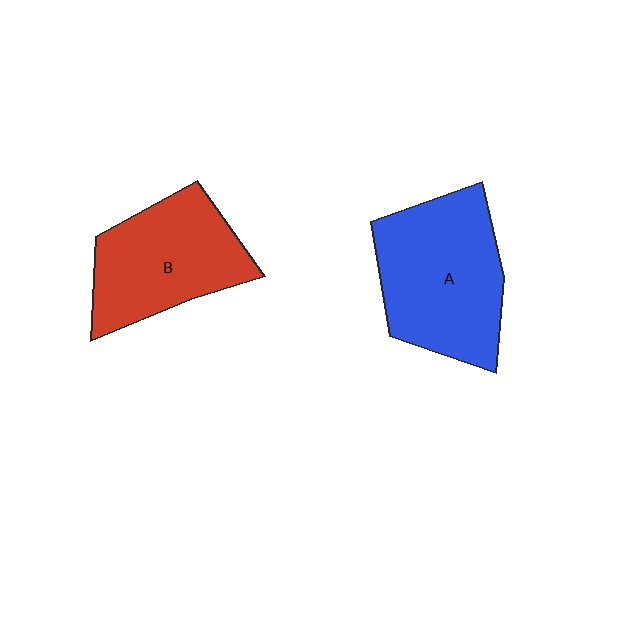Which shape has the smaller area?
Shape B (red).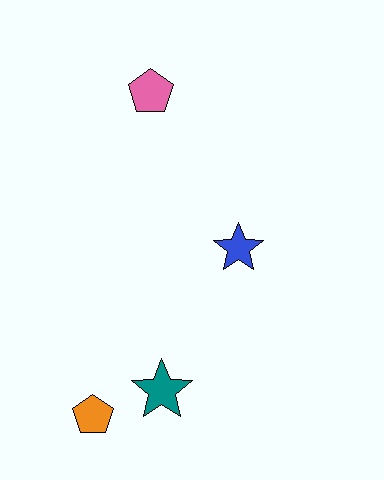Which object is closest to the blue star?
The teal star is closest to the blue star.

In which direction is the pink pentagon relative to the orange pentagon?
The pink pentagon is above the orange pentagon.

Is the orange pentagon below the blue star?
Yes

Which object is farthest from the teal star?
The pink pentagon is farthest from the teal star.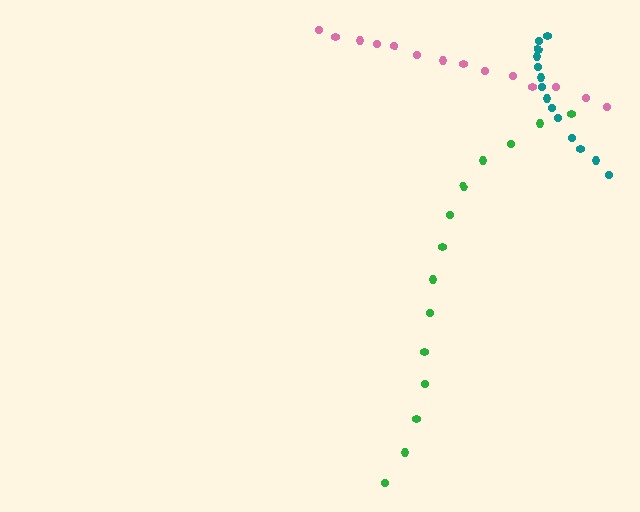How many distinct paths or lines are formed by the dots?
There are 3 distinct paths.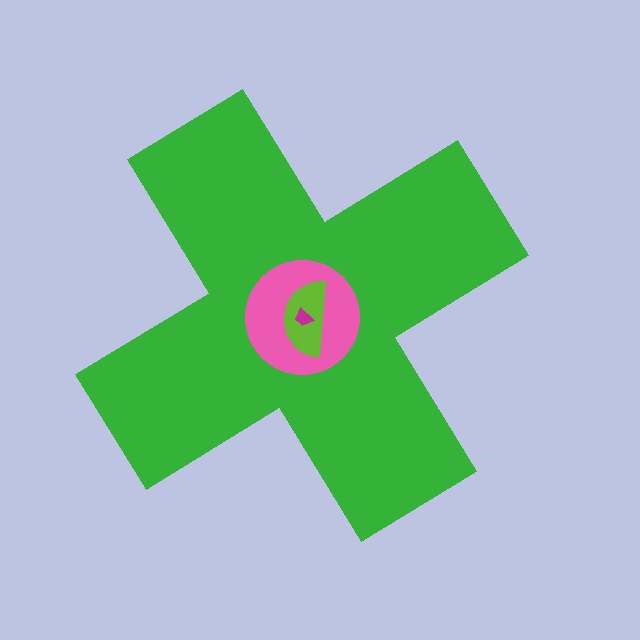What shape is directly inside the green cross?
The pink circle.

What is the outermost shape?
The green cross.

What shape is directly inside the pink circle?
The lime semicircle.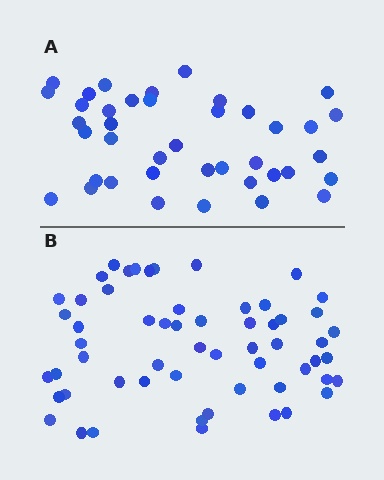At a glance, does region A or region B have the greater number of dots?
Region B (the bottom region) has more dots.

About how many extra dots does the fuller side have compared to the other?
Region B has approximately 20 more dots than region A.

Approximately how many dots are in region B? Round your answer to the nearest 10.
About 60 dots. (The exact count is 58, which rounds to 60.)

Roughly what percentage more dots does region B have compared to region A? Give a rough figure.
About 45% more.